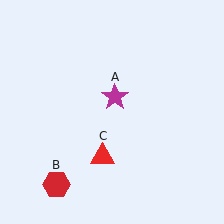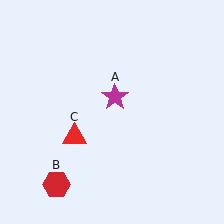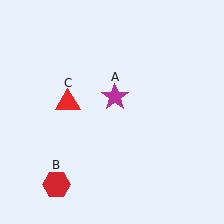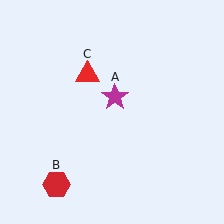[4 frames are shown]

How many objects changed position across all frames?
1 object changed position: red triangle (object C).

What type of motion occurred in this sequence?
The red triangle (object C) rotated clockwise around the center of the scene.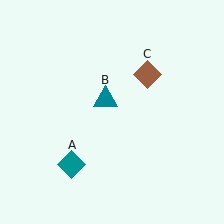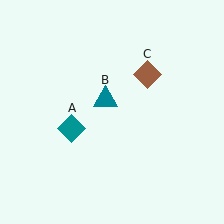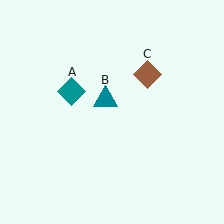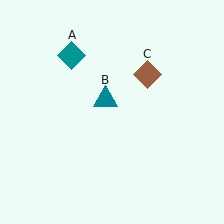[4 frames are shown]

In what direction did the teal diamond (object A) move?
The teal diamond (object A) moved up.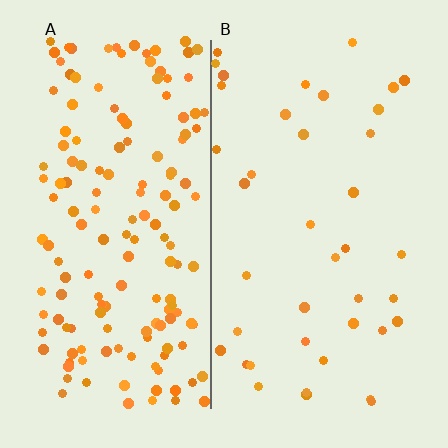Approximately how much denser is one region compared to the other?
Approximately 3.9× — region A over region B.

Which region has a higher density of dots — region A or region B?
A (the left).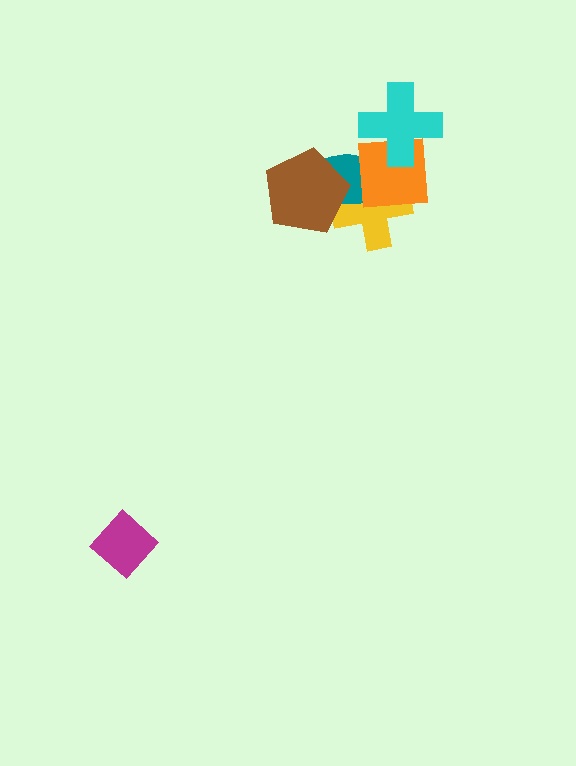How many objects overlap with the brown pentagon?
2 objects overlap with the brown pentagon.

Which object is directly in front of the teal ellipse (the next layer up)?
The orange square is directly in front of the teal ellipse.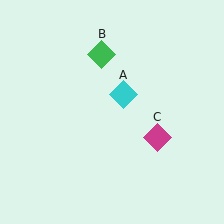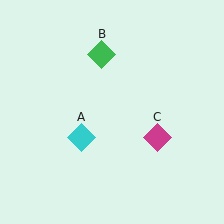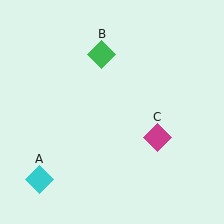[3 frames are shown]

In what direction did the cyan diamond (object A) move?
The cyan diamond (object A) moved down and to the left.